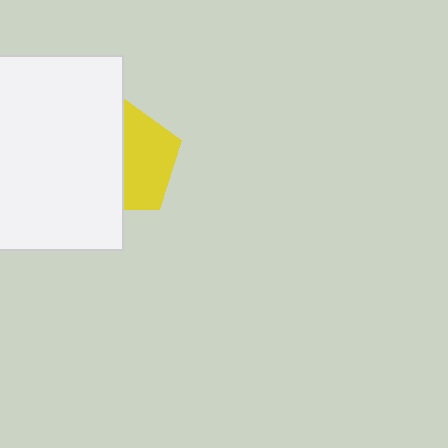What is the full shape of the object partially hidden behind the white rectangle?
The partially hidden object is a yellow pentagon.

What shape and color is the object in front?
The object in front is a white rectangle.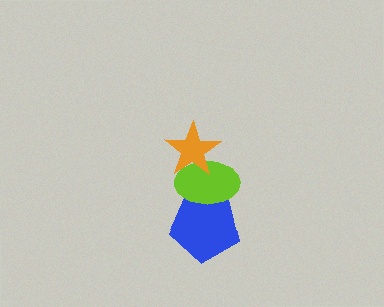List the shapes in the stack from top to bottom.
From top to bottom: the orange star, the lime ellipse, the blue pentagon.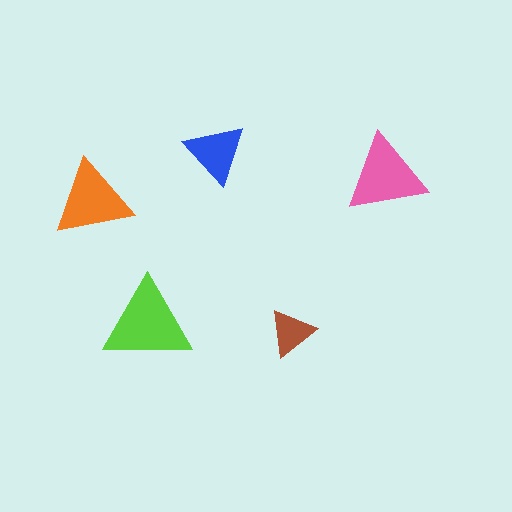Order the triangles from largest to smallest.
the lime one, the pink one, the orange one, the blue one, the brown one.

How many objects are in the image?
There are 5 objects in the image.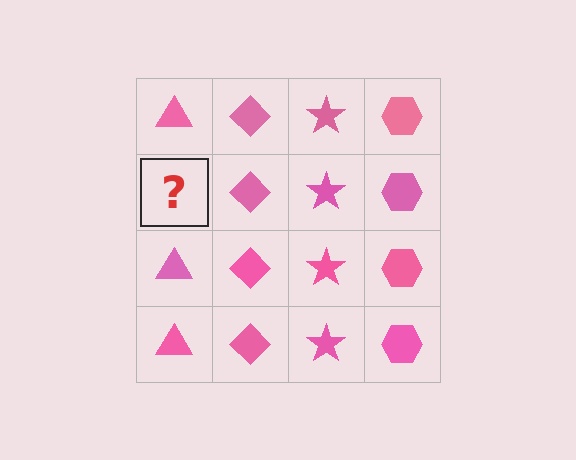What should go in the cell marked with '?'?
The missing cell should contain a pink triangle.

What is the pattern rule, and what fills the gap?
The rule is that each column has a consistent shape. The gap should be filled with a pink triangle.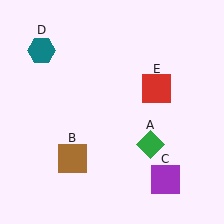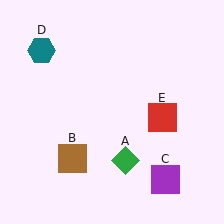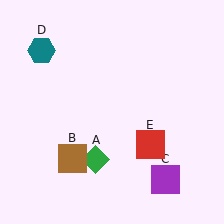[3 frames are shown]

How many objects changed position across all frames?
2 objects changed position: green diamond (object A), red square (object E).